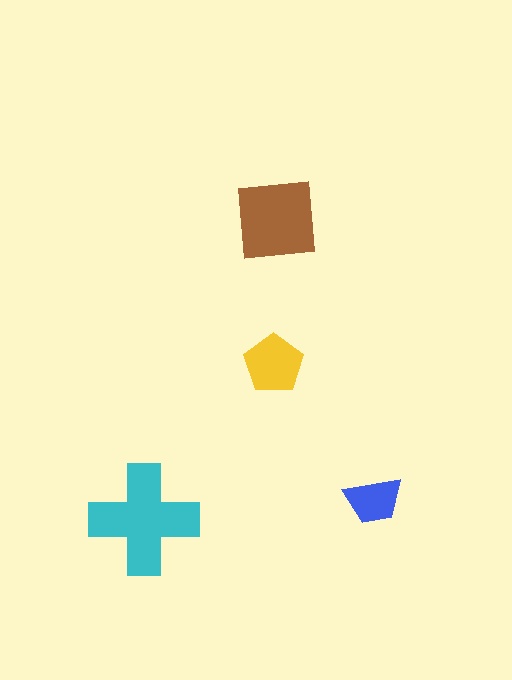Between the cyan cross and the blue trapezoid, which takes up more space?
The cyan cross.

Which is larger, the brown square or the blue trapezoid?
The brown square.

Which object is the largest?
The cyan cross.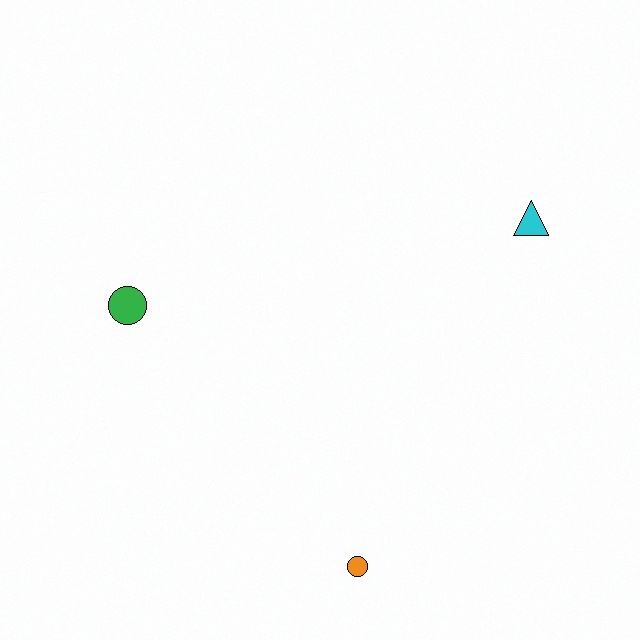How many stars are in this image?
There are no stars.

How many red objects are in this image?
There are no red objects.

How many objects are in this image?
There are 3 objects.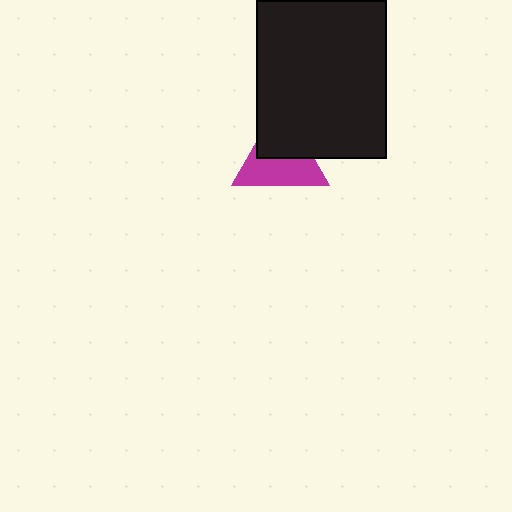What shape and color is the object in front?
The object in front is a black rectangle.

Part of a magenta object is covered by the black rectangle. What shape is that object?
It is a triangle.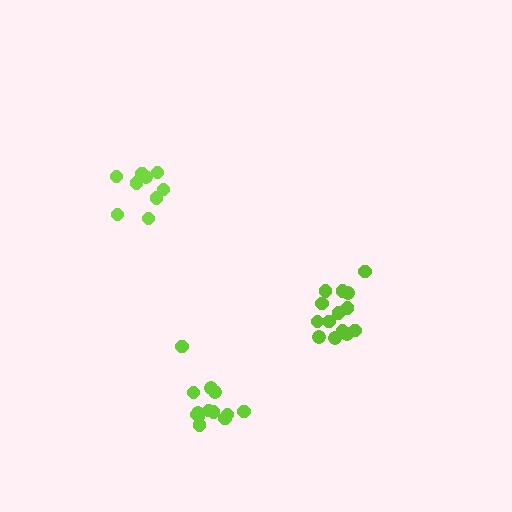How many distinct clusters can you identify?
There are 3 distinct clusters.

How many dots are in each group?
Group 1: 14 dots, Group 2: 14 dots, Group 3: 9 dots (37 total).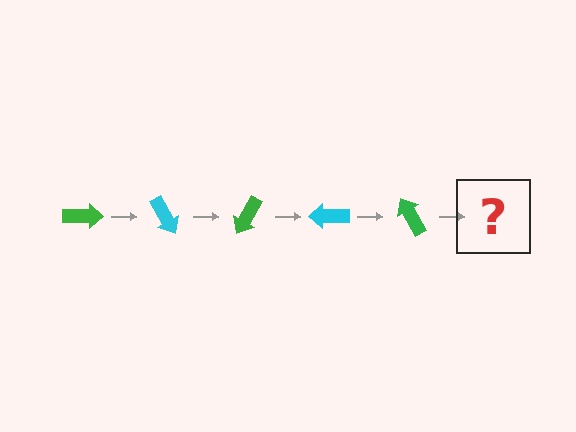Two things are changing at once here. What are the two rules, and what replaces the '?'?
The two rules are that it rotates 60 degrees each step and the color cycles through green and cyan. The '?' should be a cyan arrow, rotated 300 degrees from the start.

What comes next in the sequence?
The next element should be a cyan arrow, rotated 300 degrees from the start.